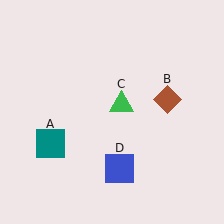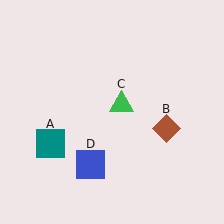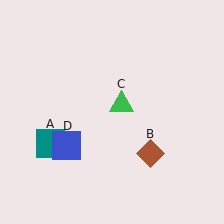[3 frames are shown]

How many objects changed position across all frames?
2 objects changed position: brown diamond (object B), blue square (object D).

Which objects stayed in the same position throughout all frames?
Teal square (object A) and green triangle (object C) remained stationary.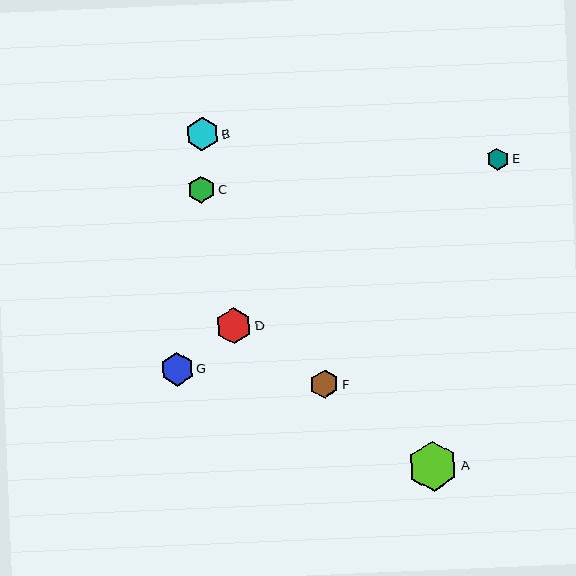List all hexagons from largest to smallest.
From largest to smallest: A, D, B, G, F, C, E.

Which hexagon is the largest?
Hexagon A is the largest with a size of approximately 50 pixels.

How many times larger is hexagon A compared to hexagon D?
Hexagon A is approximately 1.4 times the size of hexagon D.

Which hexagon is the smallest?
Hexagon E is the smallest with a size of approximately 22 pixels.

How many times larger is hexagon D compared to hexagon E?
Hexagon D is approximately 1.6 times the size of hexagon E.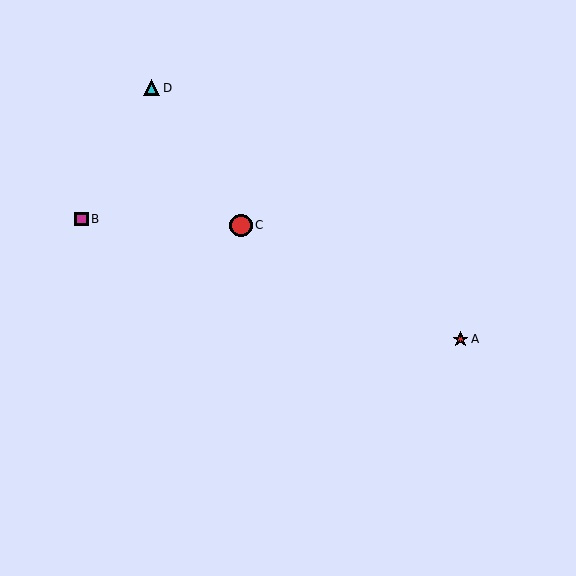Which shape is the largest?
The red circle (labeled C) is the largest.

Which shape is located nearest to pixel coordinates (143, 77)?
The cyan triangle (labeled D) at (151, 88) is nearest to that location.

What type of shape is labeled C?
Shape C is a red circle.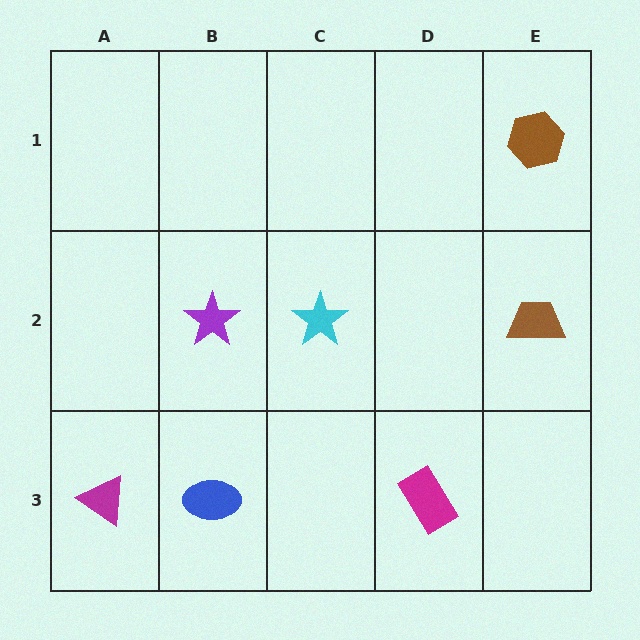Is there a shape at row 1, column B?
No, that cell is empty.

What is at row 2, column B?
A purple star.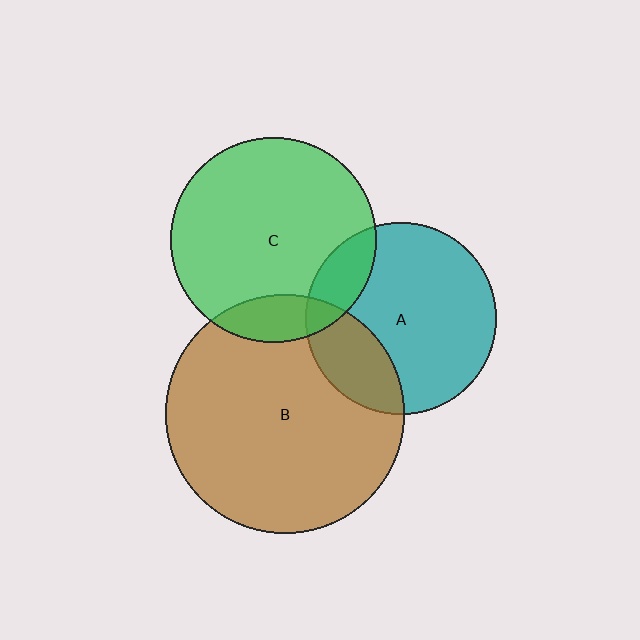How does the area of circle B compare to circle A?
Approximately 1.6 times.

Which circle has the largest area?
Circle B (brown).